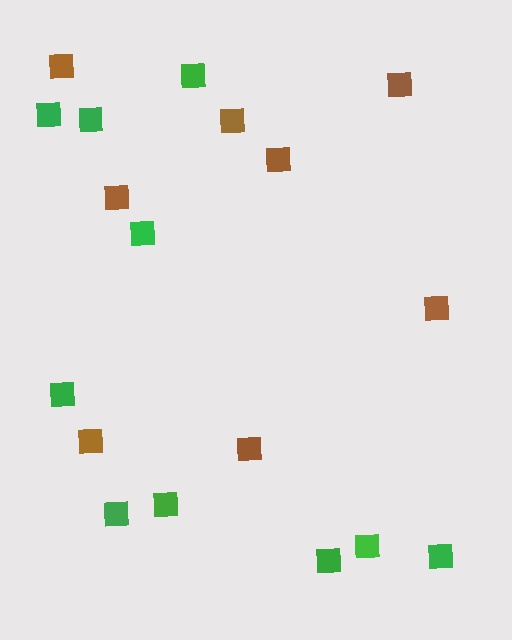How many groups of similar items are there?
There are 2 groups: one group of green squares (10) and one group of brown squares (8).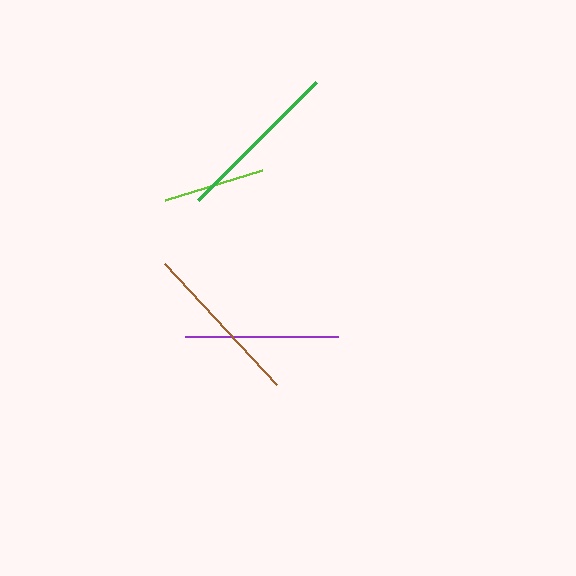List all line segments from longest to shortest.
From longest to shortest: green, brown, purple, lime.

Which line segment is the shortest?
The lime line is the shortest at approximately 102 pixels.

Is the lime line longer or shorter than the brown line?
The brown line is longer than the lime line.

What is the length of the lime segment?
The lime segment is approximately 102 pixels long.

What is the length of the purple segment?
The purple segment is approximately 153 pixels long.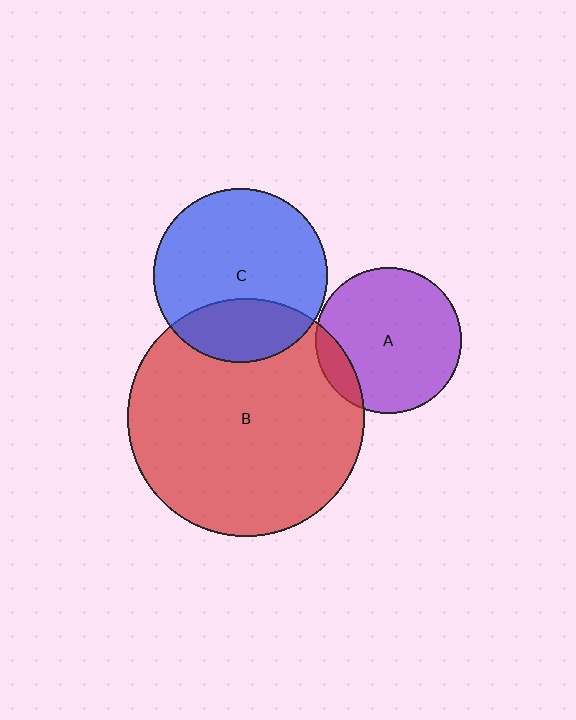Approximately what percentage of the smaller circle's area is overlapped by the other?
Approximately 25%.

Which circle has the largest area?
Circle B (red).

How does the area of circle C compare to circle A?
Approximately 1.4 times.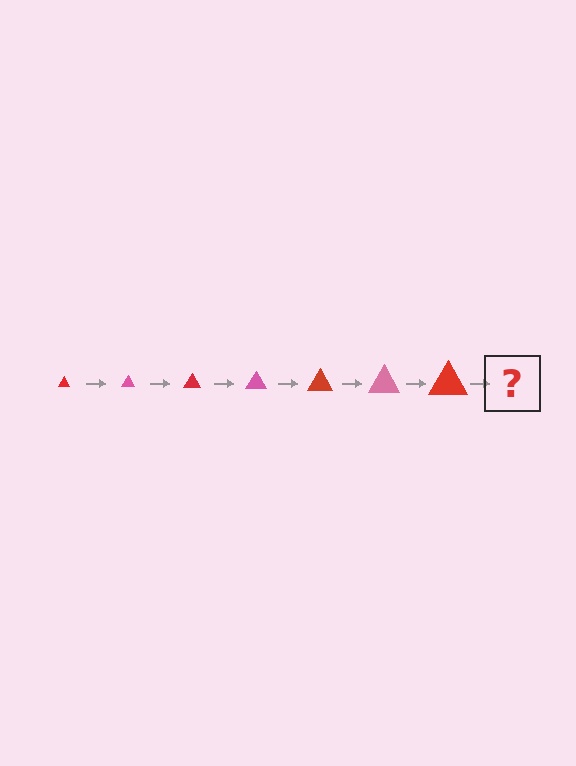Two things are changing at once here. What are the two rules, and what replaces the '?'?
The two rules are that the triangle grows larger each step and the color cycles through red and pink. The '?' should be a pink triangle, larger than the previous one.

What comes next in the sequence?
The next element should be a pink triangle, larger than the previous one.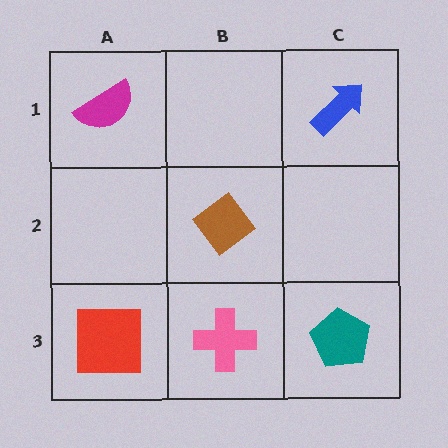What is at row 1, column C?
A blue arrow.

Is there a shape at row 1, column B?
No, that cell is empty.